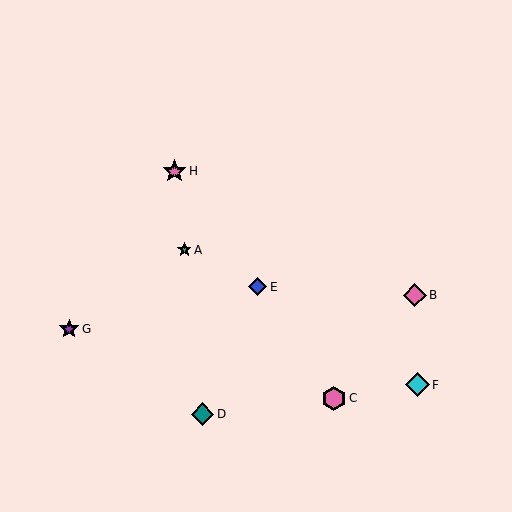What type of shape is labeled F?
Shape F is a cyan diamond.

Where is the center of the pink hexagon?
The center of the pink hexagon is at (334, 398).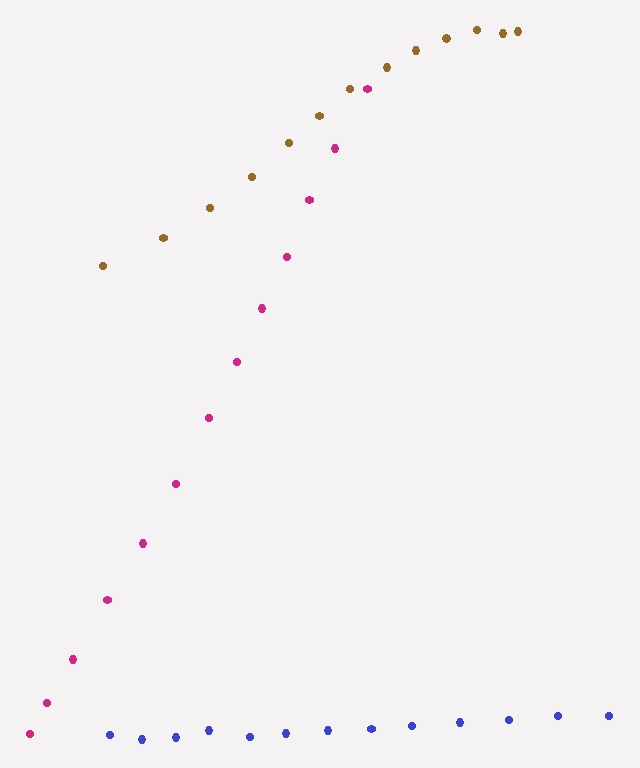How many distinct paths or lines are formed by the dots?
There are 3 distinct paths.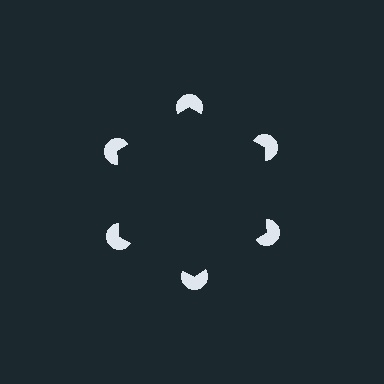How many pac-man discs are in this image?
There are 6 — one at each vertex of the illusory hexagon.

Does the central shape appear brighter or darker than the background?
It typically appears slightly darker than the background, even though no actual brightness change is drawn.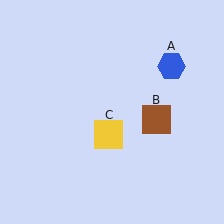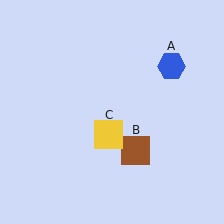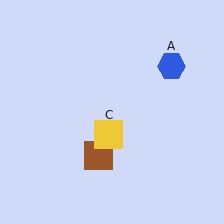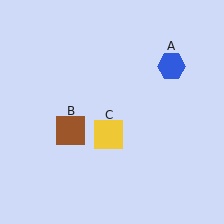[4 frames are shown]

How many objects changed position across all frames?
1 object changed position: brown square (object B).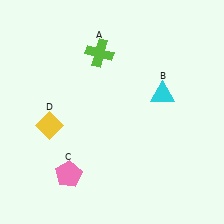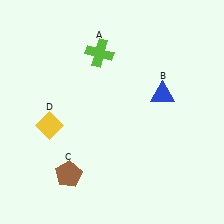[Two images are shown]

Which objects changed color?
B changed from cyan to blue. C changed from pink to brown.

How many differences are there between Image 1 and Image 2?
There are 2 differences between the two images.